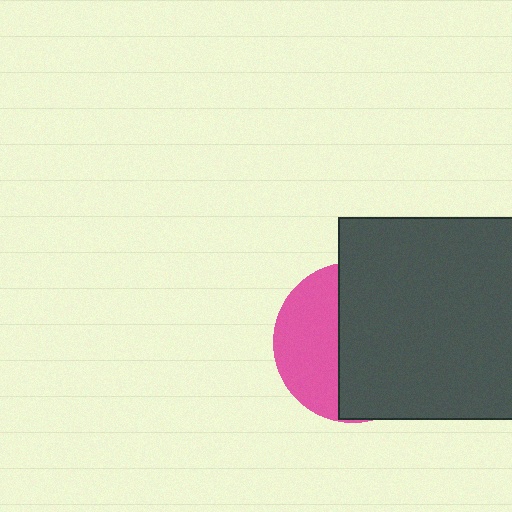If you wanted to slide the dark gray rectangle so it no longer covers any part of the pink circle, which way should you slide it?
Slide it right — that is the most direct way to separate the two shapes.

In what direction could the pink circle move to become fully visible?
The pink circle could move left. That would shift it out from behind the dark gray rectangle entirely.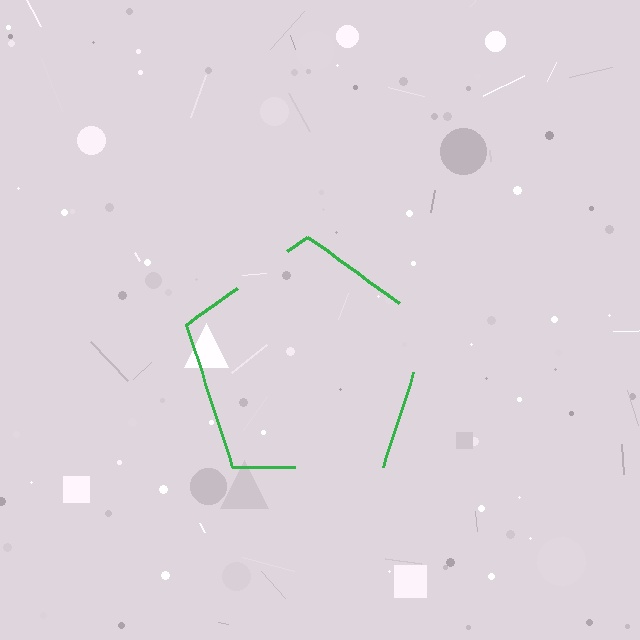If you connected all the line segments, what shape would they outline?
They would outline a pentagon.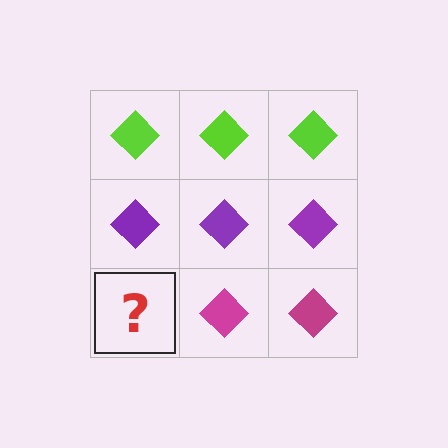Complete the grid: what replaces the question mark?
The question mark should be replaced with a magenta diamond.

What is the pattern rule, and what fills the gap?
The rule is that each row has a consistent color. The gap should be filled with a magenta diamond.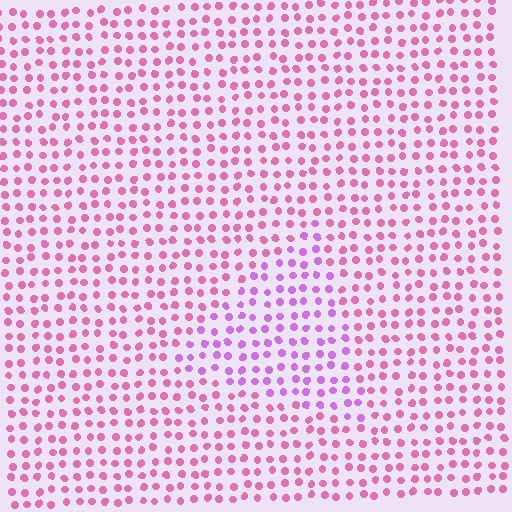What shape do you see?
I see a triangle.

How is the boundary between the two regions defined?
The boundary is defined purely by a slight shift in hue (about 34 degrees). Spacing, size, and orientation are identical on both sides.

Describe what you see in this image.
The image is filled with small pink elements in a uniform arrangement. A triangle-shaped region is visible where the elements are tinted to a slightly different hue, forming a subtle color boundary.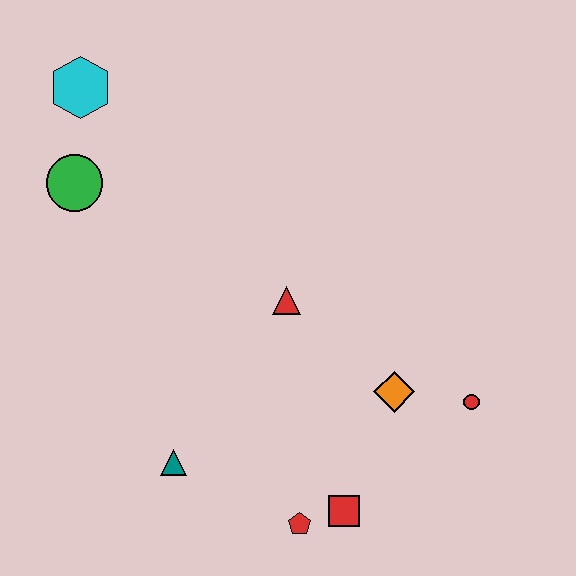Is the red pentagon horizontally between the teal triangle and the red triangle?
No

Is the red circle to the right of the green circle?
Yes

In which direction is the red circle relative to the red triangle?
The red circle is to the right of the red triangle.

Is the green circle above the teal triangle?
Yes